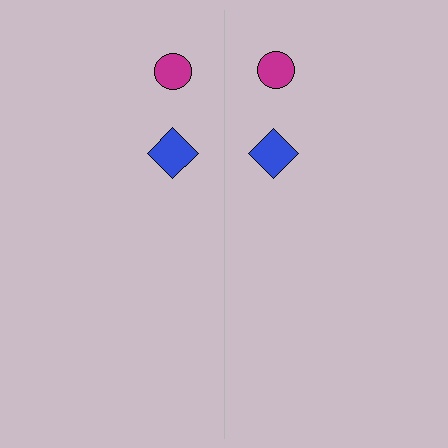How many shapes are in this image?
There are 4 shapes in this image.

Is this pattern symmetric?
Yes, this pattern has bilateral (reflection) symmetry.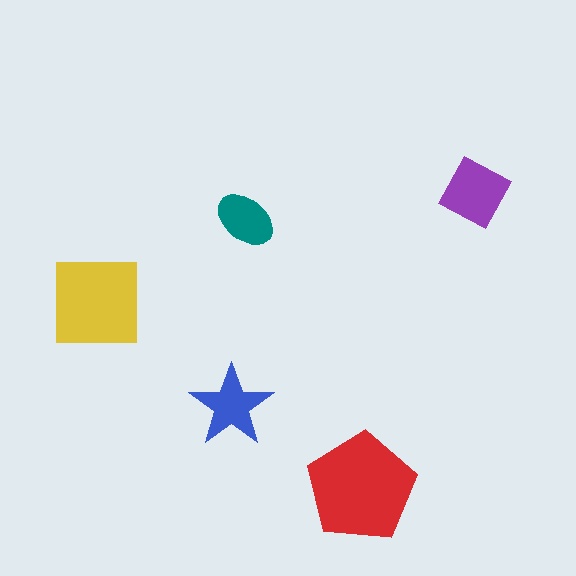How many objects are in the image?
There are 5 objects in the image.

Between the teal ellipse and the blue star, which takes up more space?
The blue star.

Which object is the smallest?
The teal ellipse.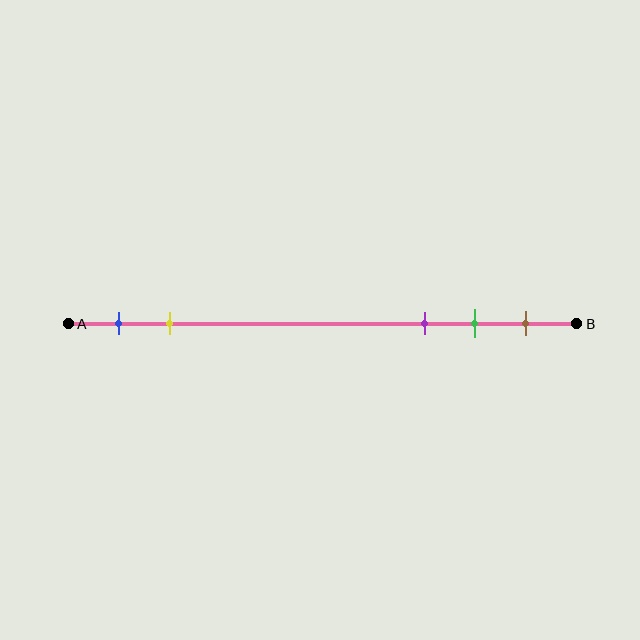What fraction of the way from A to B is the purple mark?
The purple mark is approximately 70% (0.7) of the way from A to B.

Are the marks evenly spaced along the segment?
No, the marks are not evenly spaced.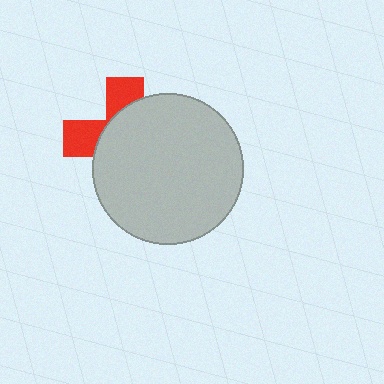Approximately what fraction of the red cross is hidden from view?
Roughly 68% of the red cross is hidden behind the light gray circle.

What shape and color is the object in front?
The object in front is a light gray circle.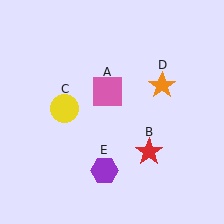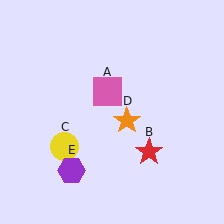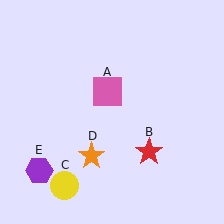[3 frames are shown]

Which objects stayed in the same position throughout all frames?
Pink square (object A) and red star (object B) remained stationary.